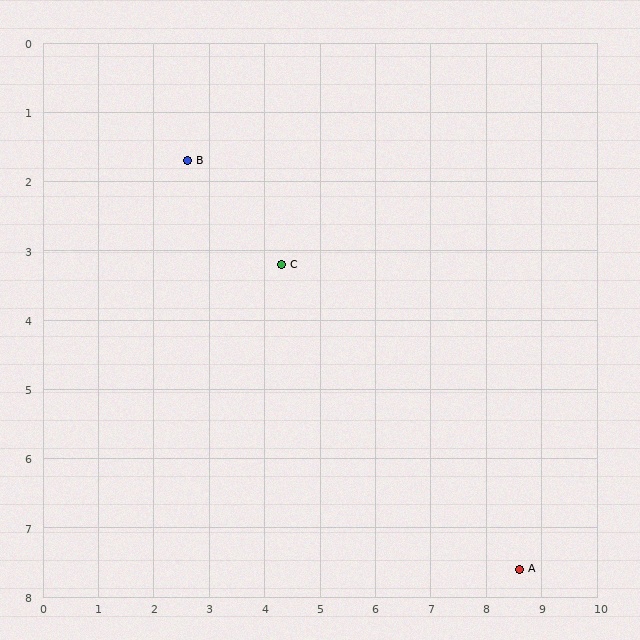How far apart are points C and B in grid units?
Points C and B are about 2.3 grid units apart.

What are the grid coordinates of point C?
Point C is at approximately (4.3, 3.2).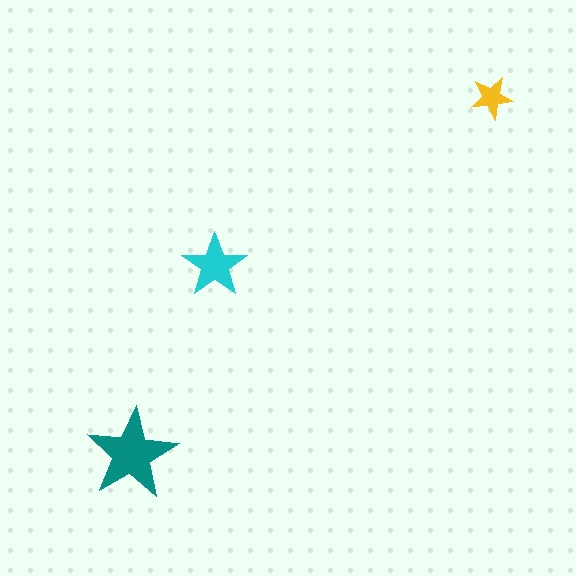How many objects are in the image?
There are 3 objects in the image.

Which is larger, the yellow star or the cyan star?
The cyan one.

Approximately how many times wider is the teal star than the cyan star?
About 1.5 times wider.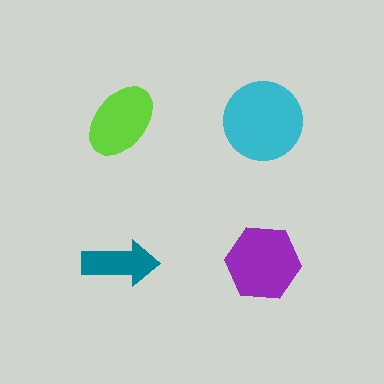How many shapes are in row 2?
2 shapes.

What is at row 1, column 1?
A lime ellipse.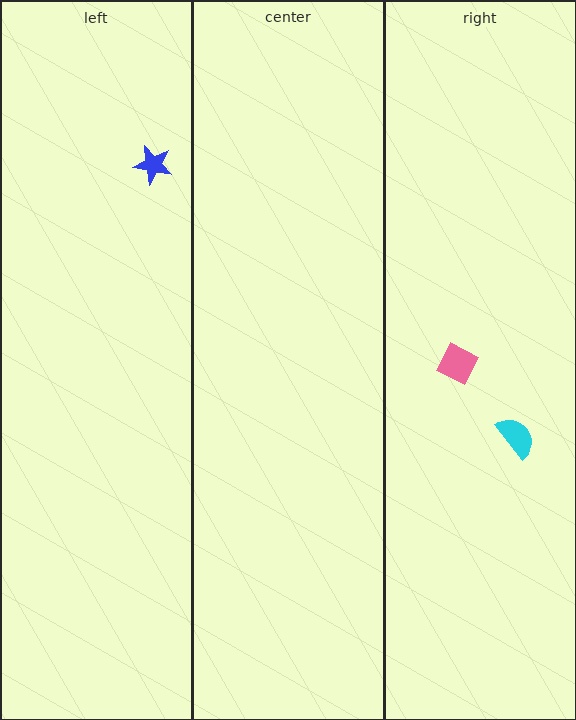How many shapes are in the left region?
1.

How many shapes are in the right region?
2.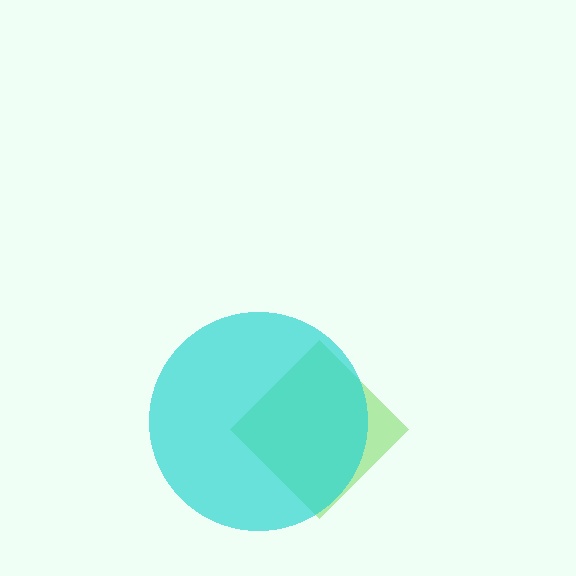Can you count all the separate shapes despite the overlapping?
Yes, there are 2 separate shapes.